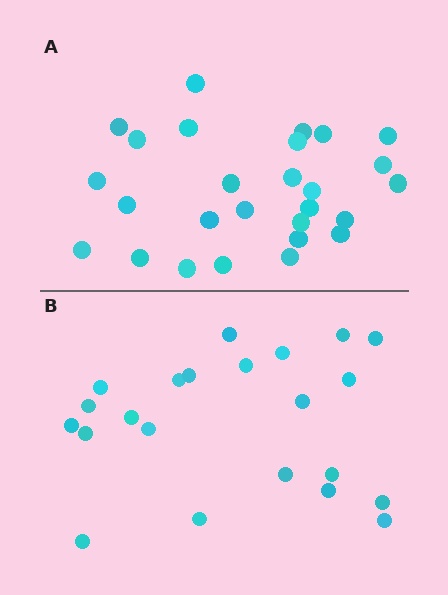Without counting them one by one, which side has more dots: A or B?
Region A (the top region) has more dots.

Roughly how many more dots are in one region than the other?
Region A has about 5 more dots than region B.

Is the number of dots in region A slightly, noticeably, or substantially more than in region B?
Region A has only slightly more — the two regions are fairly close. The ratio is roughly 1.2 to 1.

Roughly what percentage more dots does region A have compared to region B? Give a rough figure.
About 25% more.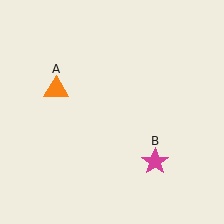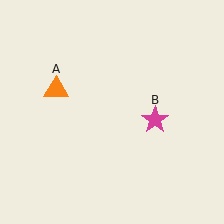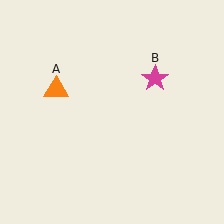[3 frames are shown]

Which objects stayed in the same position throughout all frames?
Orange triangle (object A) remained stationary.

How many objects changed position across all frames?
1 object changed position: magenta star (object B).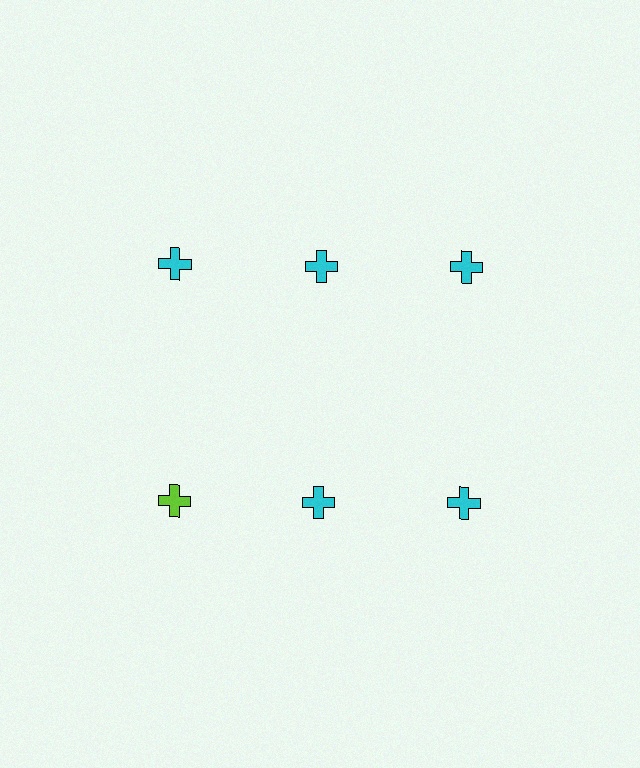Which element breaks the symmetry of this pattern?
The lime cross in the second row, leftmost column breaks the symmetry. All other shapes are cyan crosses.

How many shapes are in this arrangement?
There are 6 shapes arranged in a grid pattern.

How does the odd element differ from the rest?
It has a different color: lime instead of cyan.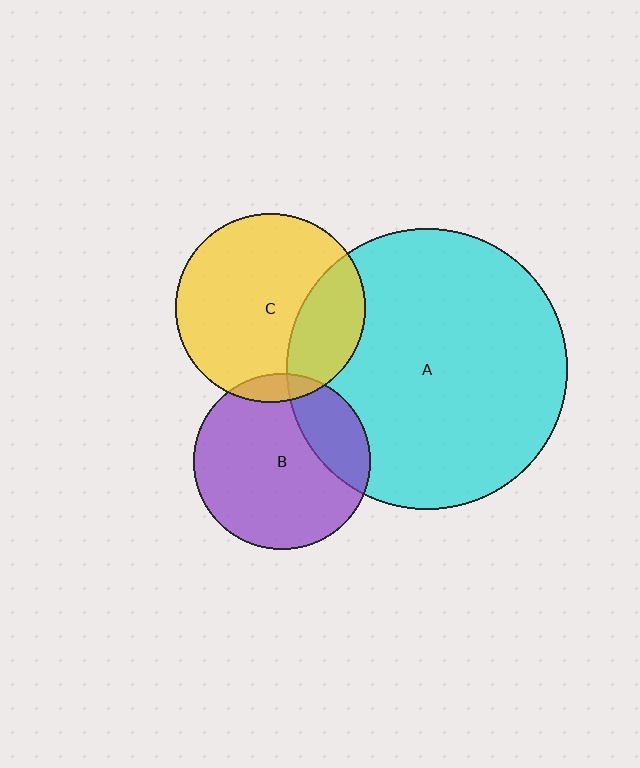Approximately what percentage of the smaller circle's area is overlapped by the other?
Approximately 25%.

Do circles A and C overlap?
Yes.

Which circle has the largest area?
Circle A (cyan).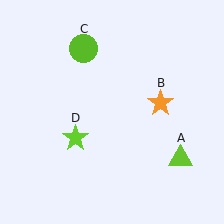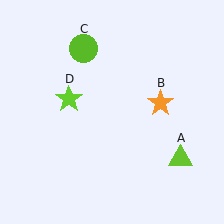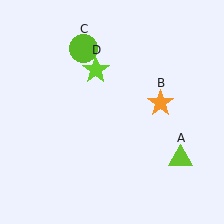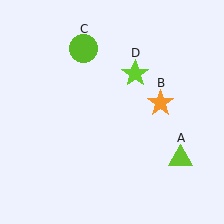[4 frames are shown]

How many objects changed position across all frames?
1 object changed position: lime star (object D).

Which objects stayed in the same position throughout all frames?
Lime triangle (object A) and orange star (object B) and lime circle (object C) remained stationary.